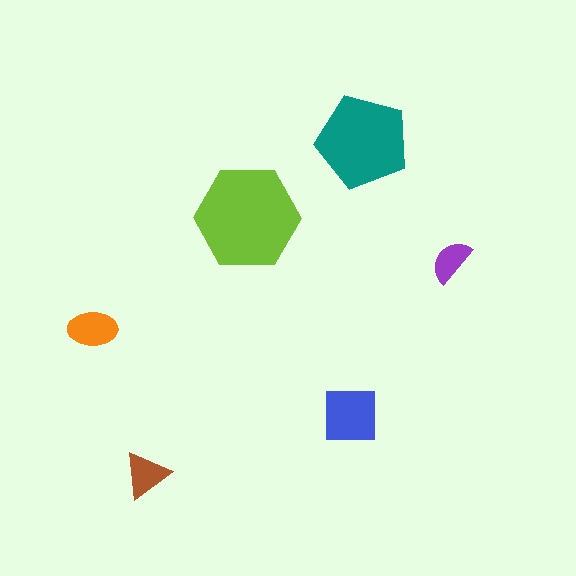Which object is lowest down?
The brown triangle is bottommost.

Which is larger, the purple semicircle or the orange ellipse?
The orange ellipse.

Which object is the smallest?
The purple semicircle.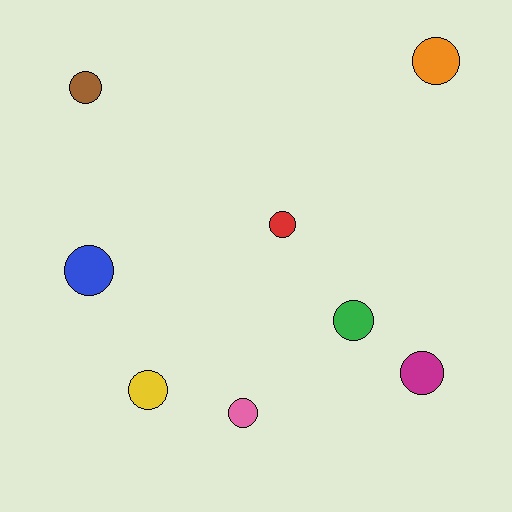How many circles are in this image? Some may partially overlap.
There are 8 circles.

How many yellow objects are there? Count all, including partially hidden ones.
There is 1 yellow object.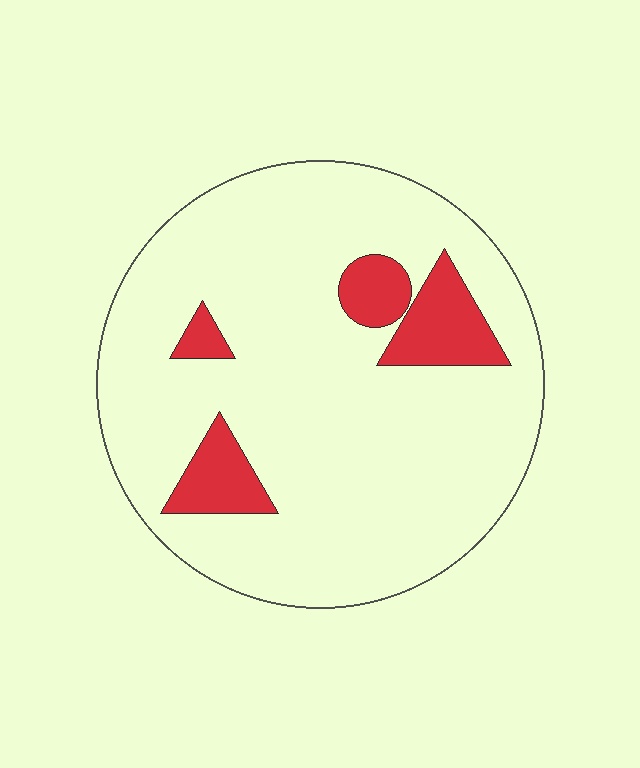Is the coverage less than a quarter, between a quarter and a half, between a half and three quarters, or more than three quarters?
Less than a quarter.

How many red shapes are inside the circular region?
4.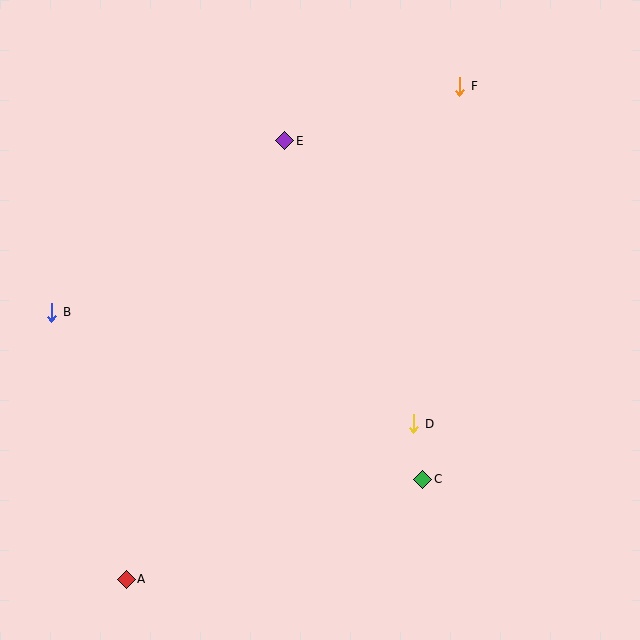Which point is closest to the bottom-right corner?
Point C is closest to the bottom-right corner.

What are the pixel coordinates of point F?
Point F is at (460, 86).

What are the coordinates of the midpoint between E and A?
The midpoint between E and A is at (205, 360).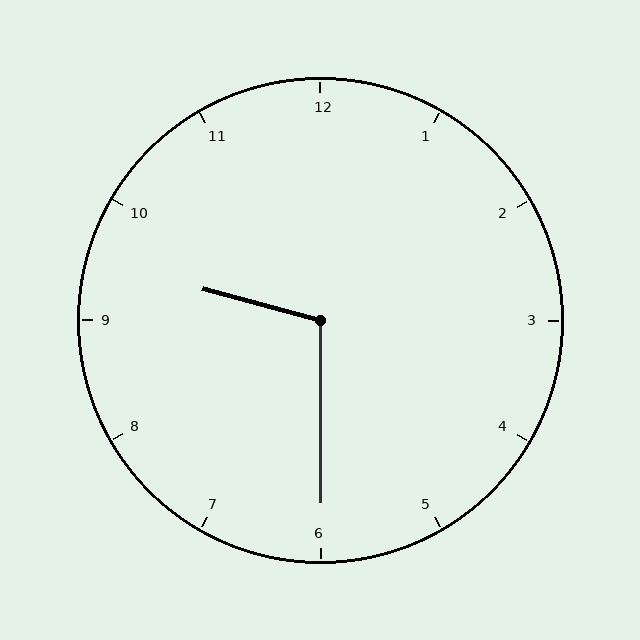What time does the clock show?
9:30.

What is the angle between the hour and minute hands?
Approximately 105 degrees.